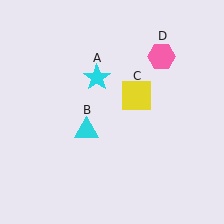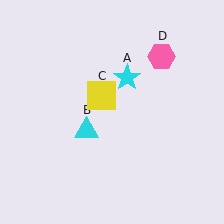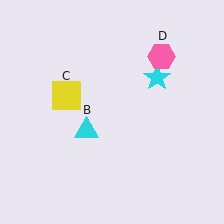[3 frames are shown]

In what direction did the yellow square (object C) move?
The yellow square (object C) moved left.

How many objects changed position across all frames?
2 objects changed position: cyan star (object A), yellow square (object C).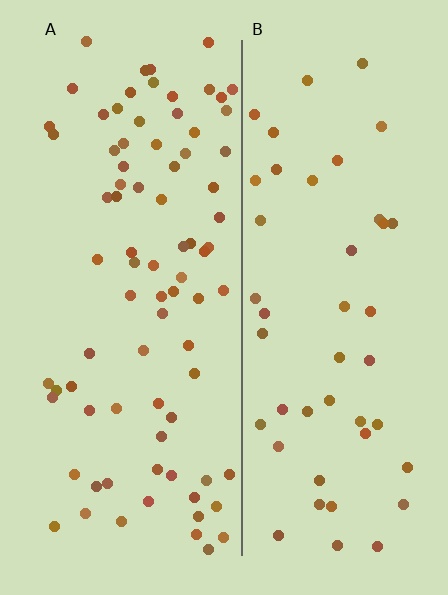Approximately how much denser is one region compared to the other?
Approximately 1.7× — region A over region B.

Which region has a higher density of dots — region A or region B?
A (the left).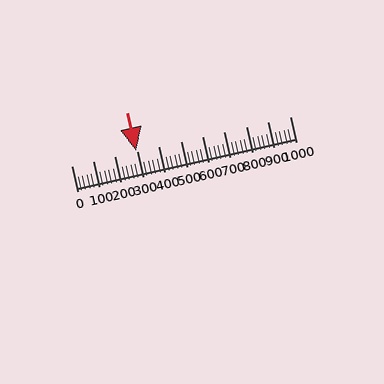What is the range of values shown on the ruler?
The ruler shows values from 0 to 1000.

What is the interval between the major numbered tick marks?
The major tick marks are spaced 100 units apart.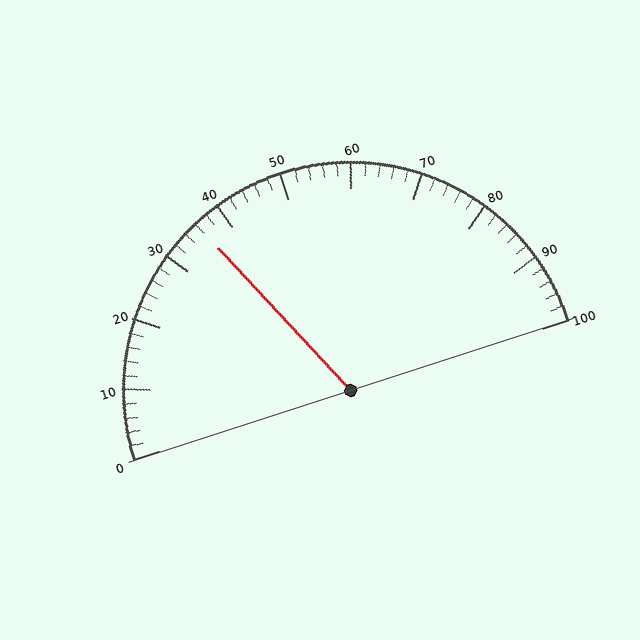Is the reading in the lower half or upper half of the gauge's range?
The reading is in the lower half of the range (0 to 100).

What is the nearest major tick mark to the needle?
The nearest major tick mark is 40.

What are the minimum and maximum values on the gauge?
The gauge ranges from 0 to 100.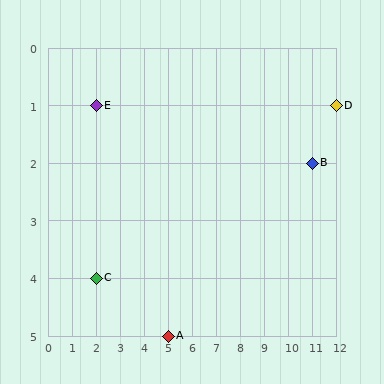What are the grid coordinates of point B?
Point B is at grid coordinates (11, 2).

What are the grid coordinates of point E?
Point E is at grid coordinates (2, 1).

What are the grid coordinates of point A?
Point A is at grid coordinates (5, 5).